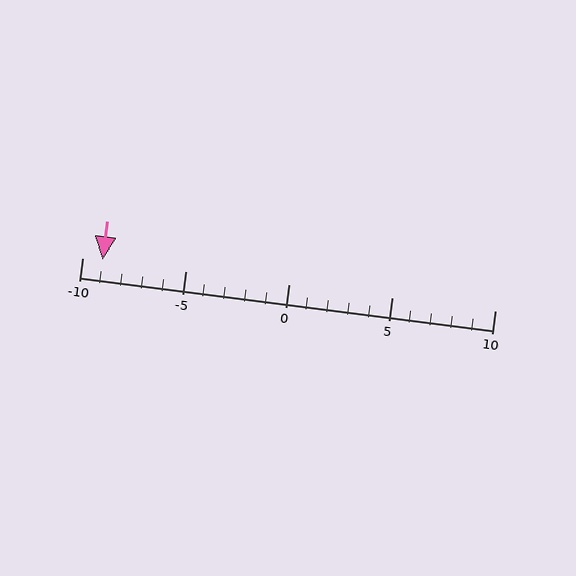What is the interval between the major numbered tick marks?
The major tick marks are spaced 5 units apart.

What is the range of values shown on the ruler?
The ruler shows values from -10 to 10.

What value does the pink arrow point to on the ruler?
The pink arrow points to approximately -9.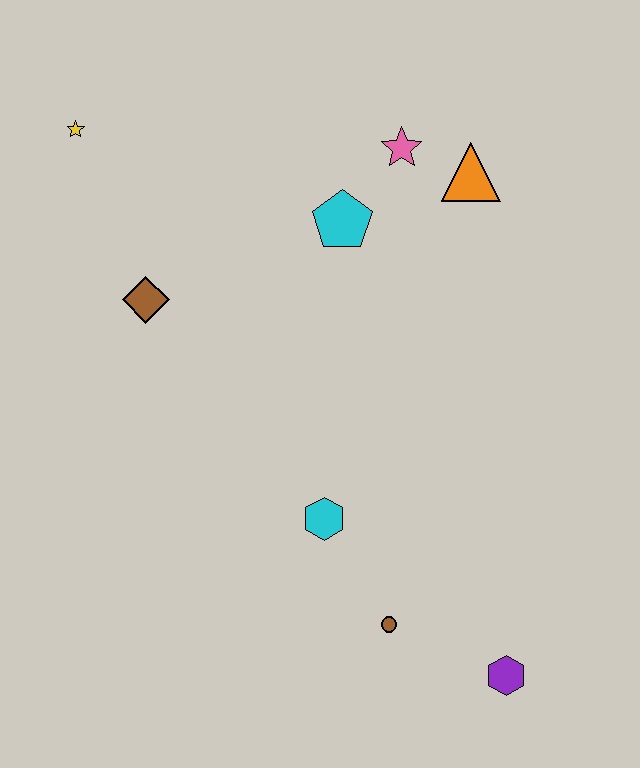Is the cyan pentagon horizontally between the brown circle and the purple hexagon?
No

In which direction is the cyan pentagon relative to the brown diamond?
The cyan pentagon is to the right of the brown diamond.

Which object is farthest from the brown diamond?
The purple hexagon is farthest from the brown diamond.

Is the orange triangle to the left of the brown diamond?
No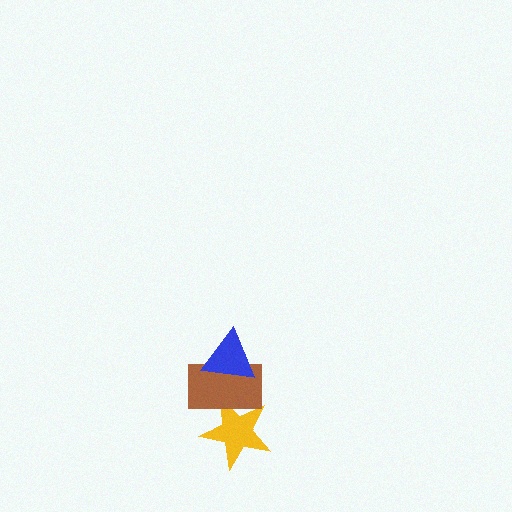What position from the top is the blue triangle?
The blue triangle is 1st from the top.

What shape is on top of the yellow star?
The brown rectangle is on top of the yellow star.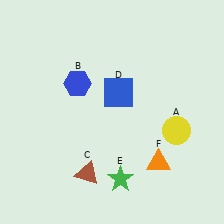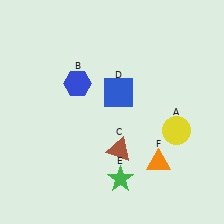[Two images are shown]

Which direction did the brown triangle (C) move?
The brown triangle (C) moved right.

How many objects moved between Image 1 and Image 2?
1 object moved between the two images.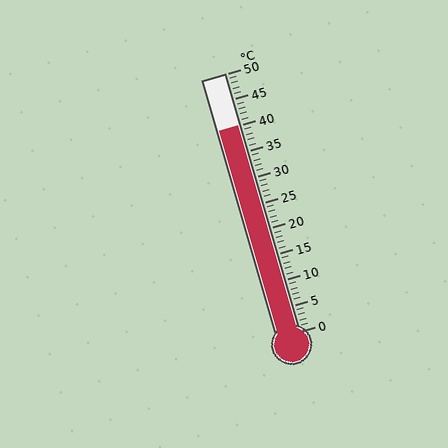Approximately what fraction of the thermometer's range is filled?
The thermometer is filled to approximately 80% of its range.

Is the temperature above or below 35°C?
The temperature is above 35°C.